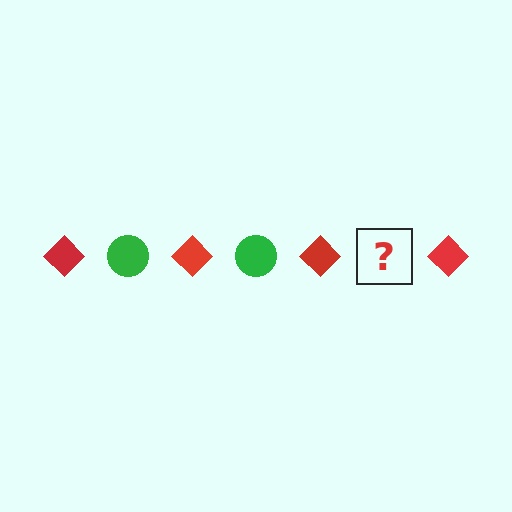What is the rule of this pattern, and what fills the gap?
The rule is that the pattern alternates between red diamond and green circle. The gap should be filled with a green circle.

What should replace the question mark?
The question mark should be replaced with a green circle.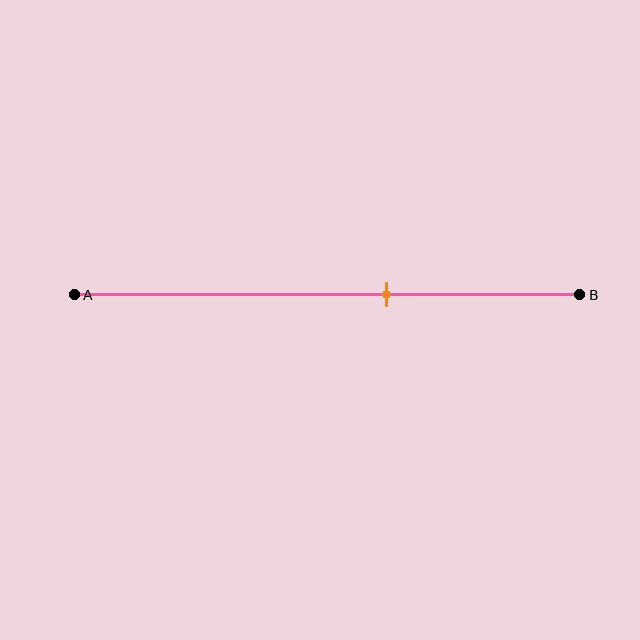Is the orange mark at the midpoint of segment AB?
No, the mark is at about 60% from A, not at the 50% midpoint.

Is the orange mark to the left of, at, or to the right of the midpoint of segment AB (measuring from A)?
The orange mark is to the right of the midpoint of segment AB.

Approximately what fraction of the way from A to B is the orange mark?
The orange mark is approximately 60% of the way from A to B.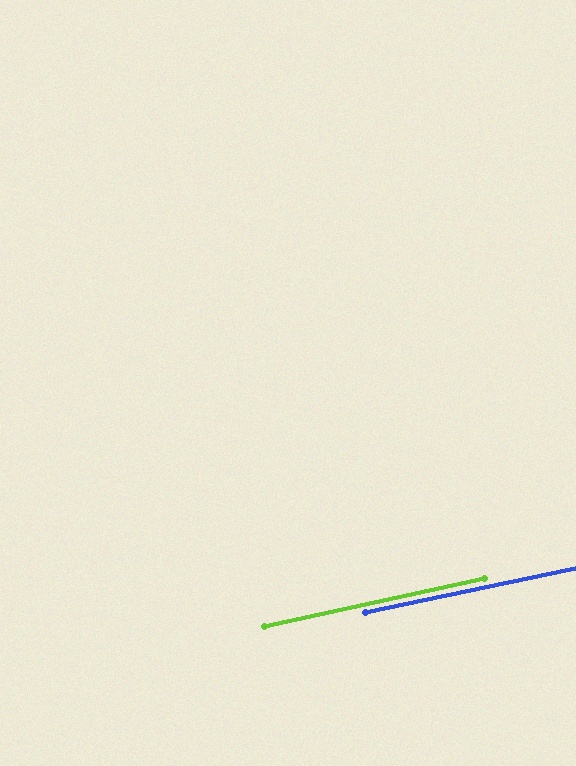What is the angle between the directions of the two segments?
Approximately 0 degrees.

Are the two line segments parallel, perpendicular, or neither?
Parallel — their directions differ by only 0.5°.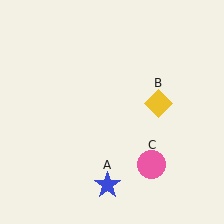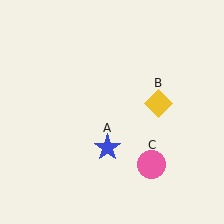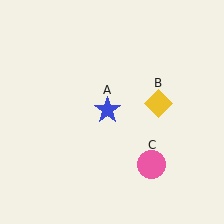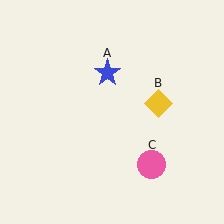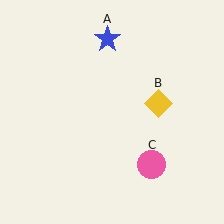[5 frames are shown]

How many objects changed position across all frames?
1 object changed position: blue star (object A).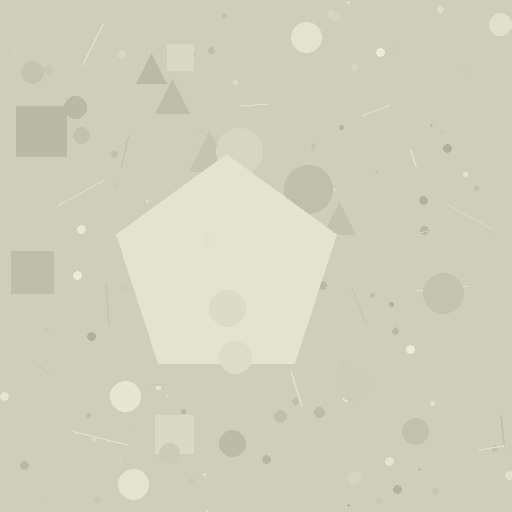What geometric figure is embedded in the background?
A pentagon is embedded in the background.